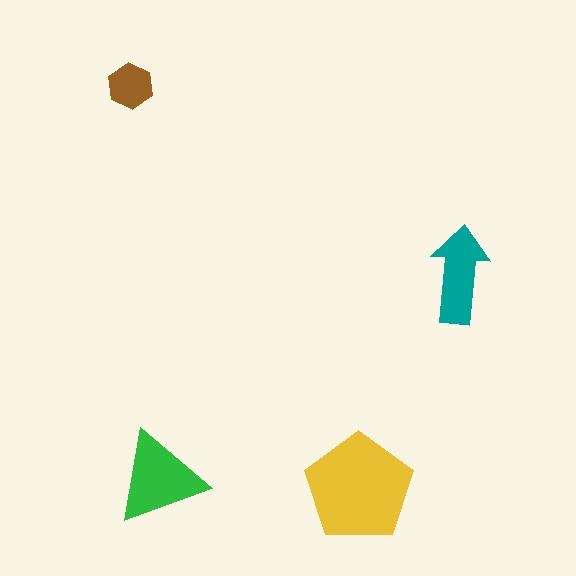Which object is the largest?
The yellow pentagon.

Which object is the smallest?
The brown hexagon.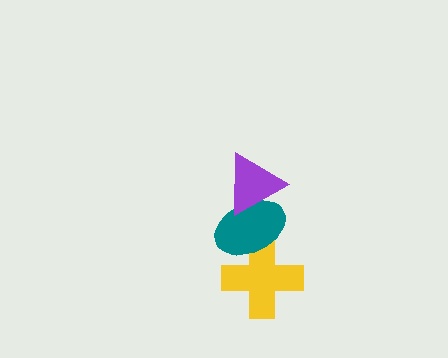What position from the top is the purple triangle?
The purple triangle is 1st from the top.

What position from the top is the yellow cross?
The yellow cross is 3rd from the top.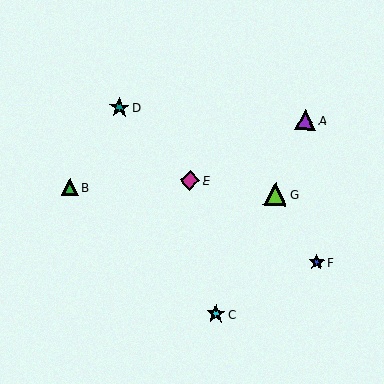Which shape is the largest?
The lime triangle (labeled G) is the largest.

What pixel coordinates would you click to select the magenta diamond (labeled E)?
Click at (190, 180) to select the magenta diamond E.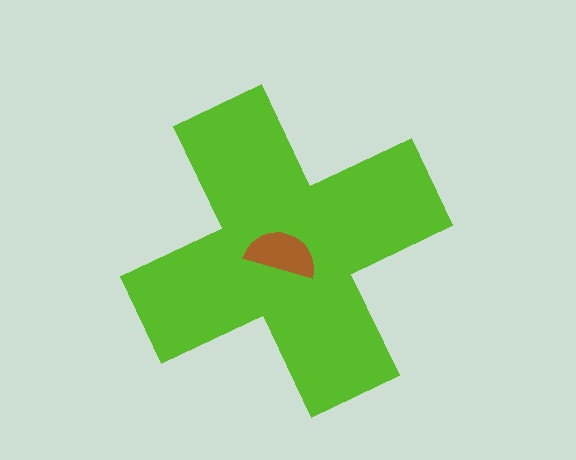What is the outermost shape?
The lime cross.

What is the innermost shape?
The brown semicircle.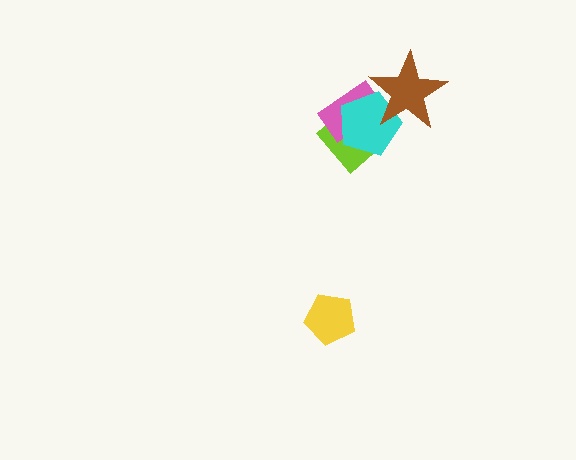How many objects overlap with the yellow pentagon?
0 objects overlap with the yellow pentagon.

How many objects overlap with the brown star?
3 objects overlap with the brown star.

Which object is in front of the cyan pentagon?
The brown star is in front of the cyan pentagon.